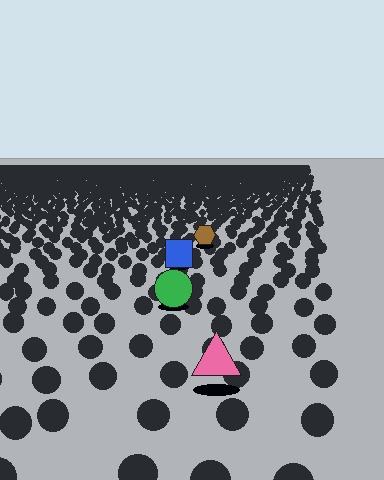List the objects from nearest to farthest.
From nearest to farthest: the pink triangle, the green circle, the blue square, the brown hexagon.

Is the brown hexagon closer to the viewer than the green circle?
No. The green circle is closer — you can tell from the texture gradient: the ground texture is coarser near it.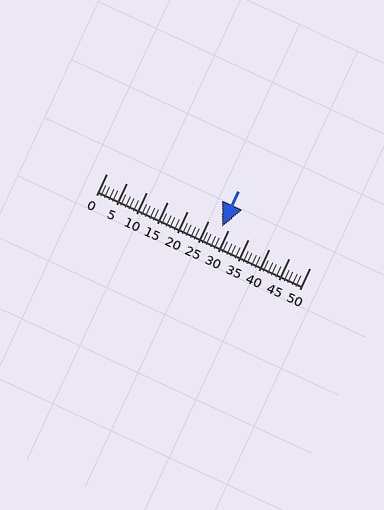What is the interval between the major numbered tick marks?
The major tick marks are spaced 5 units apart.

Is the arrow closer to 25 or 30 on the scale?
The arrow is closer to 30.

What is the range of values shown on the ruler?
The ruler shows values from 0 to 50.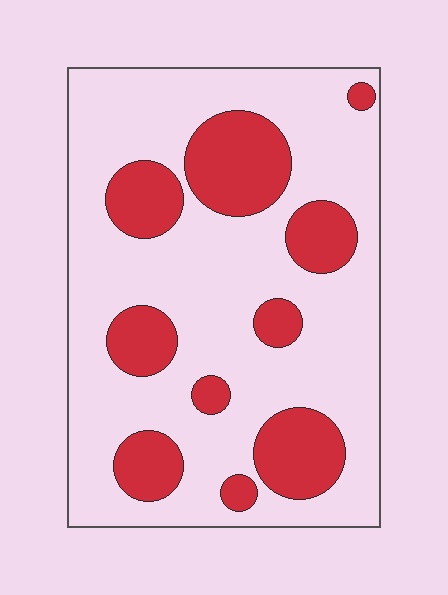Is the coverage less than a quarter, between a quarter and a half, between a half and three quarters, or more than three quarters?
Between a quarter and a half.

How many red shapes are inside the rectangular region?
10.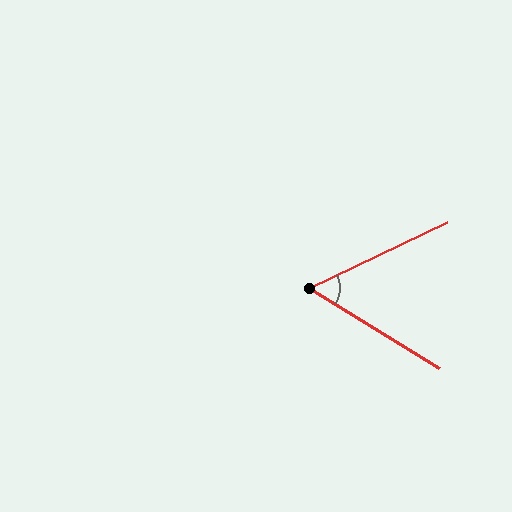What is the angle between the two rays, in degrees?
Approximately 57 degrees.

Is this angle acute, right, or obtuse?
It is acute.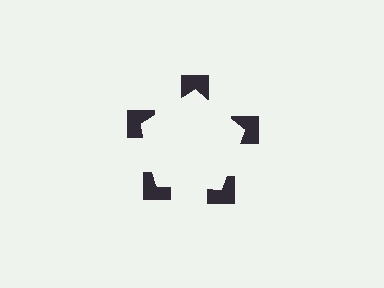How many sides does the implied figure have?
5 sides.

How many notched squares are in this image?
There are 5 — one at each vertex of the illusory pentagon.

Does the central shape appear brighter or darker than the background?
It typically appears slightly brighter than the background, even though no actual brightness change is drawn.